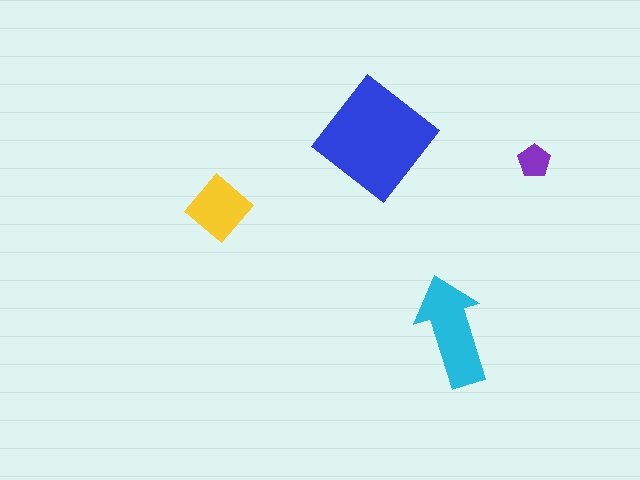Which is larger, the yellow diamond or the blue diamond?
The blue diamond.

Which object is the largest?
The blue diamond.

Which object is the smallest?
The purple pentagon.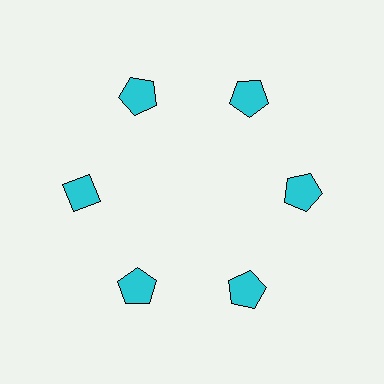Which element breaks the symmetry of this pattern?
The cyan diamond at roughly the 9 o'clock position breaks the symmetry. All other shapes are cyan pentagons.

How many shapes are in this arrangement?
There are 6 shapes arranged in a ring pattern.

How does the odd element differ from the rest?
It has a different shape: diamond instead of pentagon.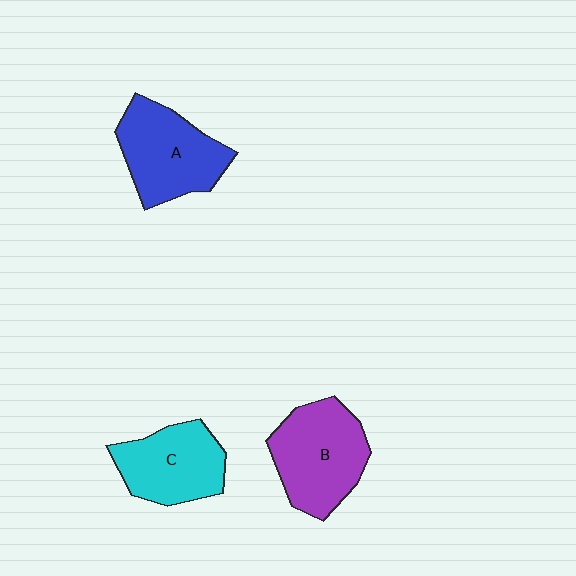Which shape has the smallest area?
Shape C (cyan).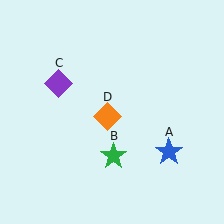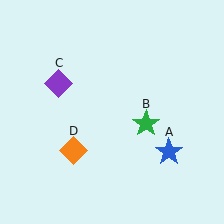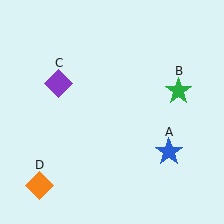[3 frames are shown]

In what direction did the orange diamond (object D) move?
The orange diamond (object D) moved down and to the left.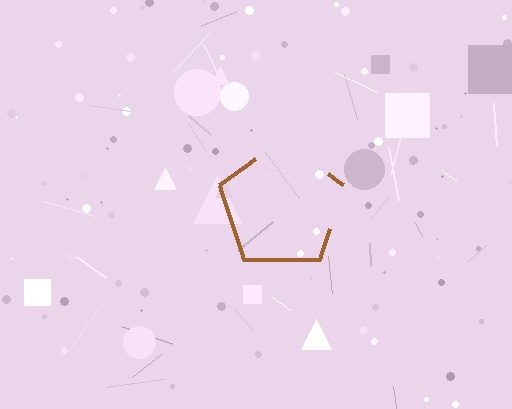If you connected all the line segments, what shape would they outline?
They would outline a pentagon.